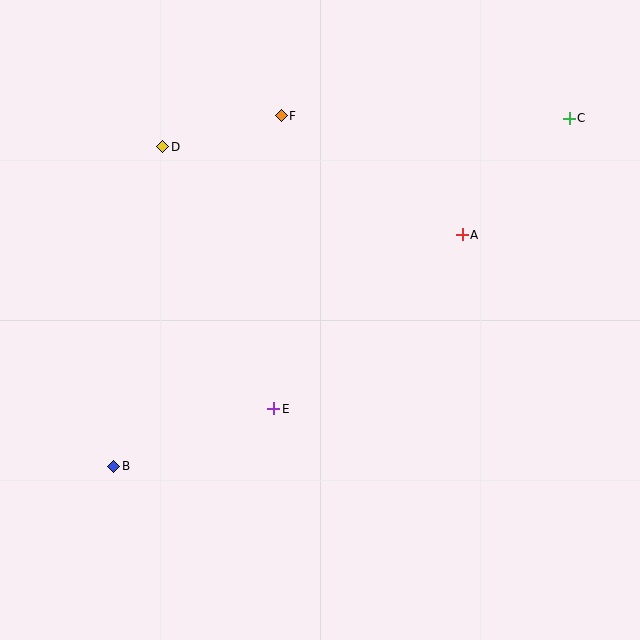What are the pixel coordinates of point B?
Point B is at (114, 466).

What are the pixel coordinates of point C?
Point C is at (569, 118).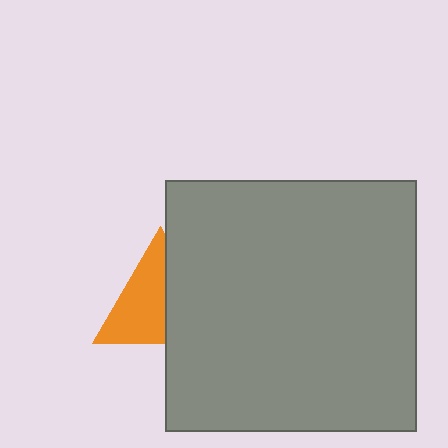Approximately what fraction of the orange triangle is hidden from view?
Roughly 43% of the orange triangle is hidden behind the gray square.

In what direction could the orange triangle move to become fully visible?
The orange triangle could move left. That would shift it out from behind the gray square entirely.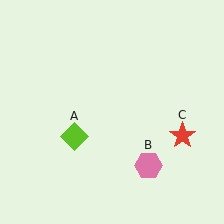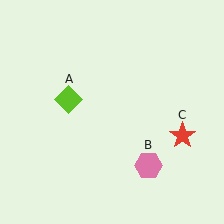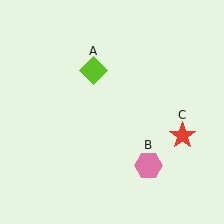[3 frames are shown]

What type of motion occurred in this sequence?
The lime diamond (object A) rotated clockwise around the center of the scene.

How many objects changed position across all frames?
1 object changed position: lime diamond (object A).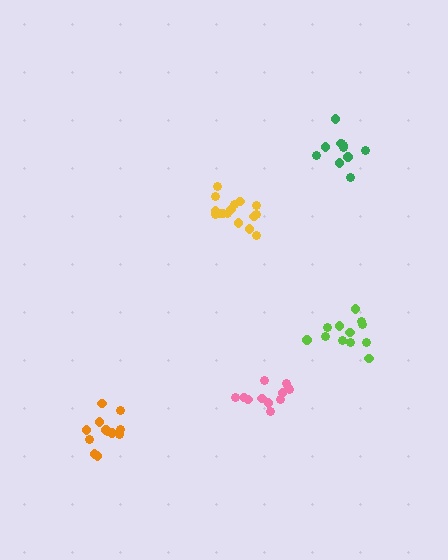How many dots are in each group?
Group 1: 12 dots, Group 2: 12 dots, Group 3: 12 dots, Group 4: 16 dots, Group 5: 11 dots (63 total).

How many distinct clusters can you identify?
There are 5 distinct clusters.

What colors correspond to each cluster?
The clusters are colored: orange, pink, lime, yellow, green.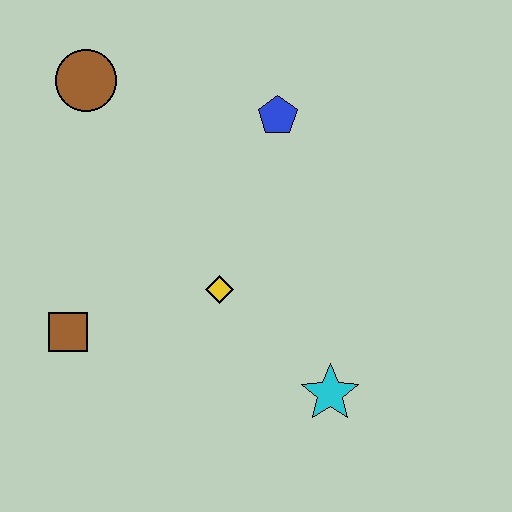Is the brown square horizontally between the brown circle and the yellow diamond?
No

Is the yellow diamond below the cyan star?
No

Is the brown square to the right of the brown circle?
No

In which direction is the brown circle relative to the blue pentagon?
The brown circle is to the left of the blue pentagon.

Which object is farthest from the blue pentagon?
The brown square is farthest from the blue pentagon.